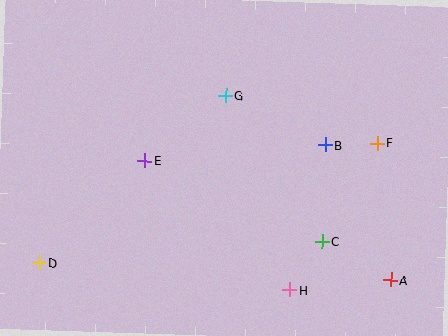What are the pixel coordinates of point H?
Point H is at (290, 290).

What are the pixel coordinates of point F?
Point F is at (377, 143).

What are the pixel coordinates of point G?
Point G is at (226, 96).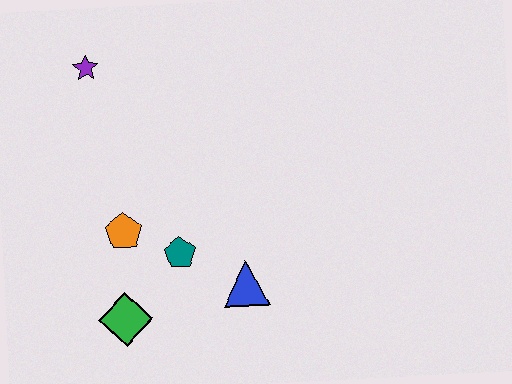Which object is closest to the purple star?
The orange pentagon is closest to the purple star.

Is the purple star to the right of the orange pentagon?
No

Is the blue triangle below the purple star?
Yes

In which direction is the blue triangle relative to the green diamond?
The blue triangle is to the right of the green diamond.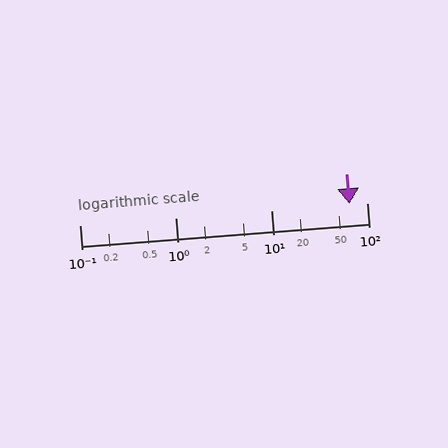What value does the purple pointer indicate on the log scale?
The pointer indicates approximately 65.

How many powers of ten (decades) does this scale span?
The scale spans 3 decades, from 0.1 to 100.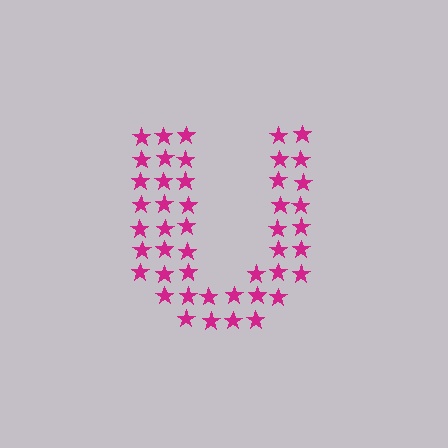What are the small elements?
The small elements are stars.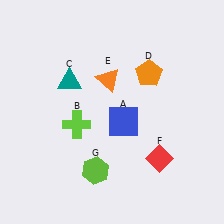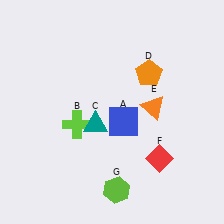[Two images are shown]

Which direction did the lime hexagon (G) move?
The lime hexagon (G) moved right.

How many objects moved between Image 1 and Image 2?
3 objects moved between the two images.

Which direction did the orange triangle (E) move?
The orange triangle (E) moved right.